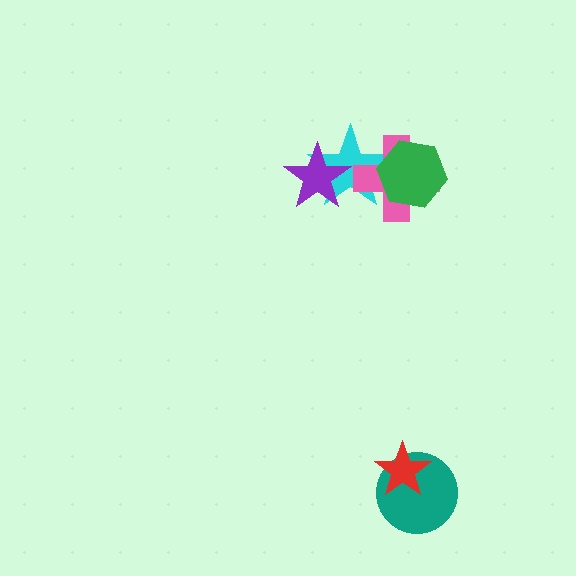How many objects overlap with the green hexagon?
2 objects overlap with the green hexagon.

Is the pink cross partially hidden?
Yes, it is partially covered by another shape.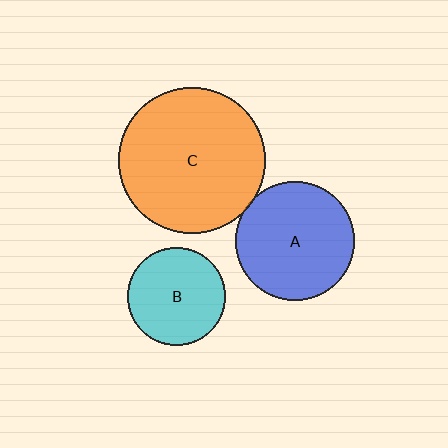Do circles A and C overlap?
Yes.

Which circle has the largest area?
Circle C (orange).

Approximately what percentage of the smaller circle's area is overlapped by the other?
Approximately 5%.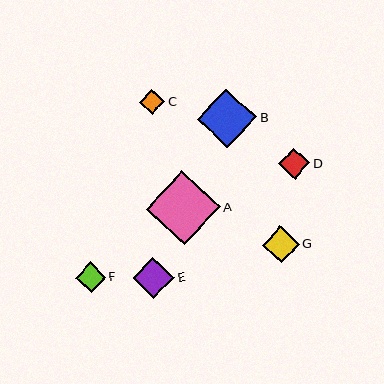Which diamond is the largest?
Diamond A is the largest with a size of approximately 74 pixels.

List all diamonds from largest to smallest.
From largest to smallest: A, B, E, G, D, F, C.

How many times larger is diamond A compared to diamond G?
Diamond A is approximately 2.0 times the size of diamond G.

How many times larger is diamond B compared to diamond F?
Diamond B is approximately 2.0 times the size of diamond F.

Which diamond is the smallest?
Diamond C is the smallest with a size of approximately 25 pixels.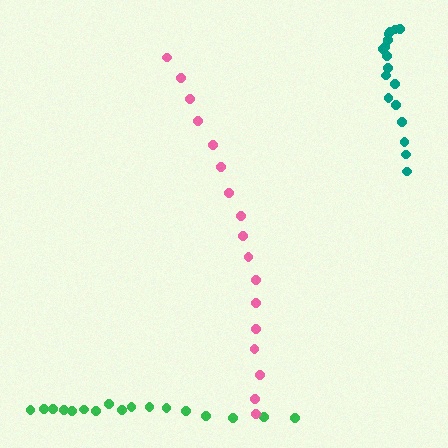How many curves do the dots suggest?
There are 3 distinct paths.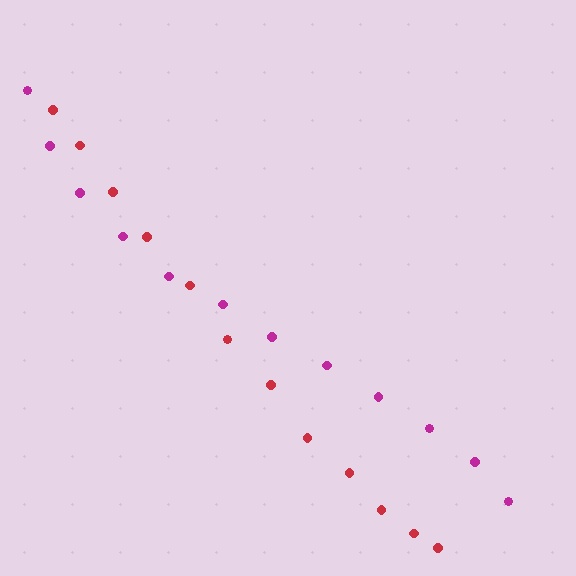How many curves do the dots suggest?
There are 2 distinct paths.